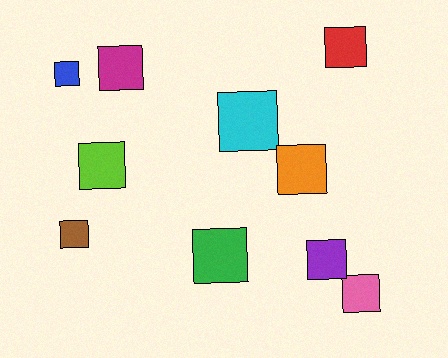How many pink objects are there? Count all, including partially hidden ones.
There is 1 pink object.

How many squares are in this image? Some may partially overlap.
There are 10 squares.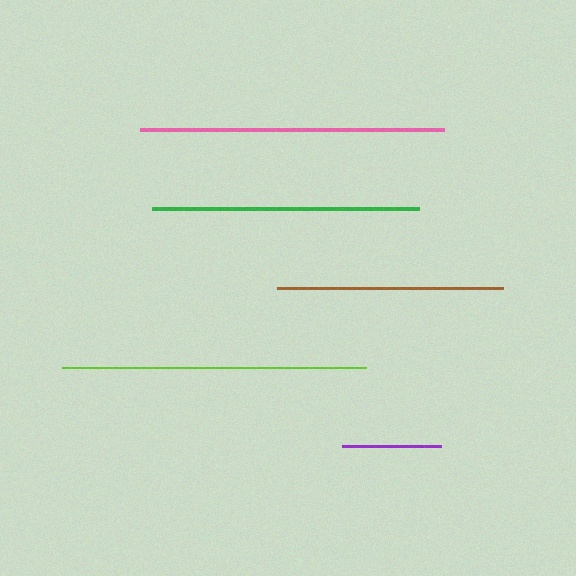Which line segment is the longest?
The pink line is the longest at approximately 304 pixels.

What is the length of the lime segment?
The lime segment is approximately 304 pixels long.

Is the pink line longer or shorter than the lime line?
The pink line is longer than the lime line.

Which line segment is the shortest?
The purple line is the shortest at approximately 100 pixels.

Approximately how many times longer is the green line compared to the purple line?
The green line is approximately 2.7 times the length of the purple line.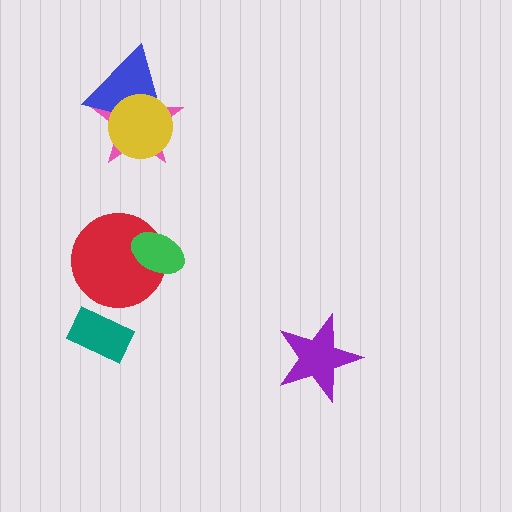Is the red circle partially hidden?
Yes, it is partially covered by another shape.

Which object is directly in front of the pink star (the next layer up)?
The blue triangle is directly in front of the pink star.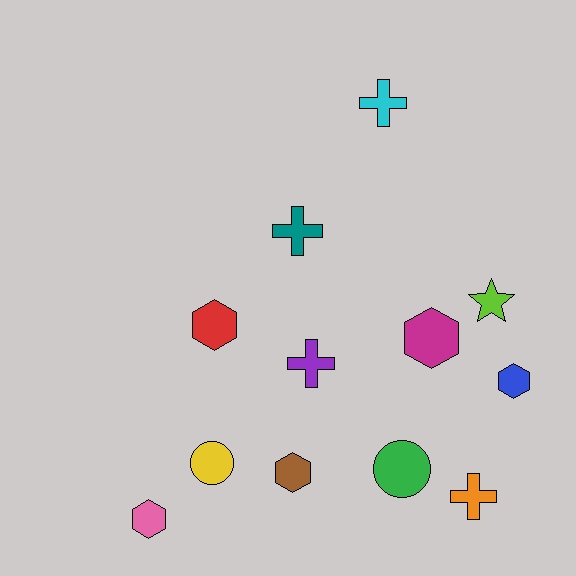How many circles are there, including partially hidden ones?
There are 2 circles.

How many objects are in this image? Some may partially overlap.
There are 12 objects.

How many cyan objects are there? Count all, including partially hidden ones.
There is 1 cyan object.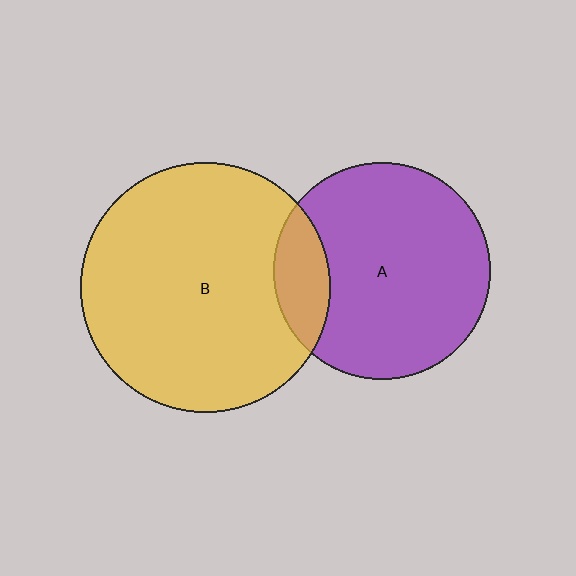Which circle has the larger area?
Circle B (yellow).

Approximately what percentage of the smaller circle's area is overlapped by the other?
Approximately 15%.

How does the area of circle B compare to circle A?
Approximately 1.3 times.